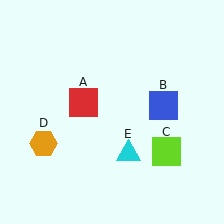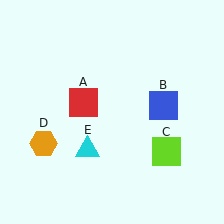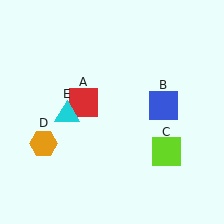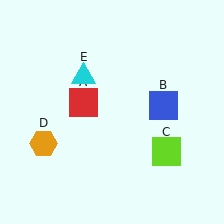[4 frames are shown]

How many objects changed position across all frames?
1 object changed position: cyan triangle (object E).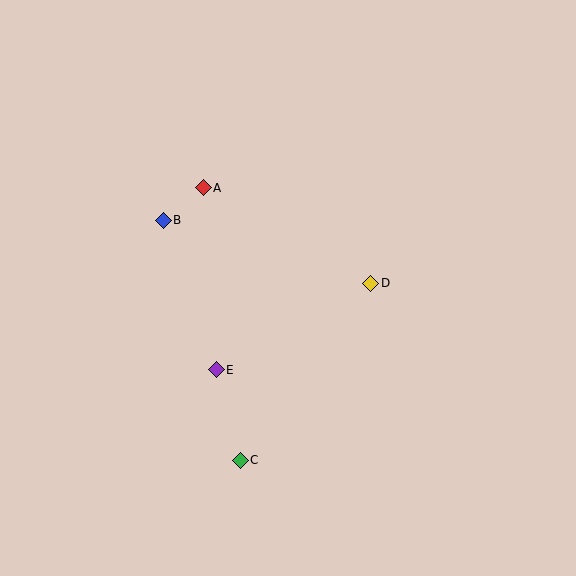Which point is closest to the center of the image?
Point D at (371, 283) is closest to the center.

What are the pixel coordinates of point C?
Point C is at (240, 460).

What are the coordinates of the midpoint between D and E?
The midpoint between D and E is at (293, 326).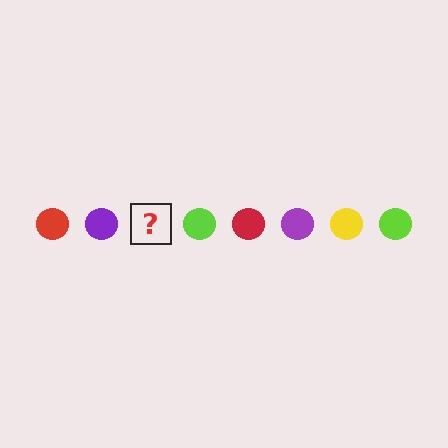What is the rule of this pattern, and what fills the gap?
The rule is that the pattern cycles through red, purple, yellow, lime circles. The gap should be filled with a yellow circle.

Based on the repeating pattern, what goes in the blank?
The blank should be a yellow circle.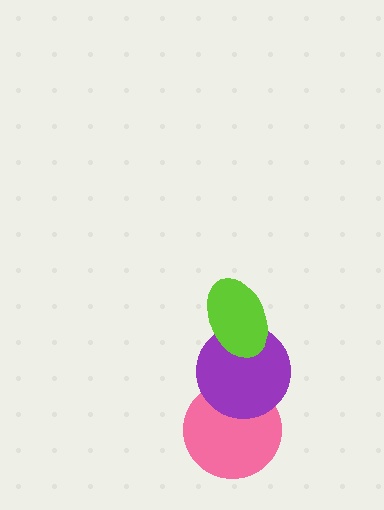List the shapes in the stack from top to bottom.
From top to bottom: the lime ellipse, the purple circle, the pink circle.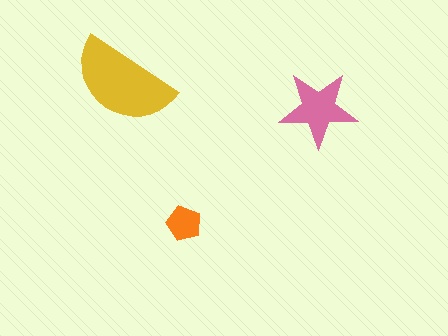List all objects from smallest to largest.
The orange pentagon, the pink star, the yellow semicircle.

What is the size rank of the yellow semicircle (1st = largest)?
1st.